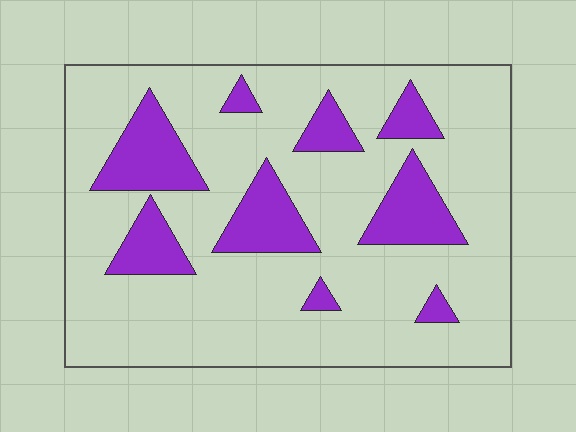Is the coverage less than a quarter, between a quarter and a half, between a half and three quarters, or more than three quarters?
Less than a quarter.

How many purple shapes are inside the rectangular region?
9.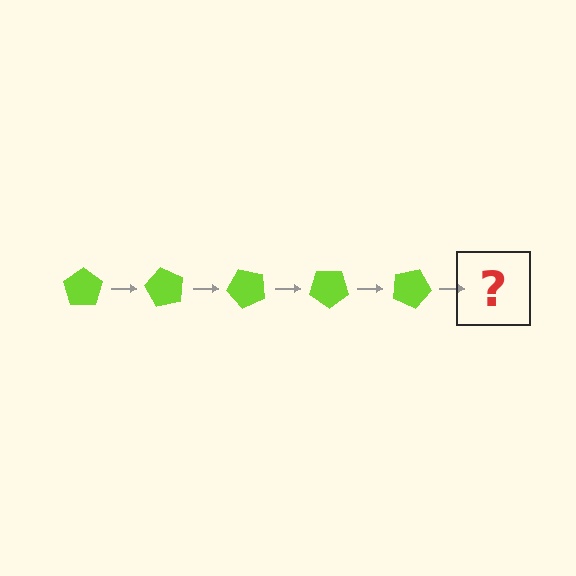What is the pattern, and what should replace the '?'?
The pattern is that the pentagon rotates 60 degrees each step. The '?' should be a lime pentagon rotated 300 degrees.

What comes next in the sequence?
The next element should be a lime pentagon rotated 300 degrees.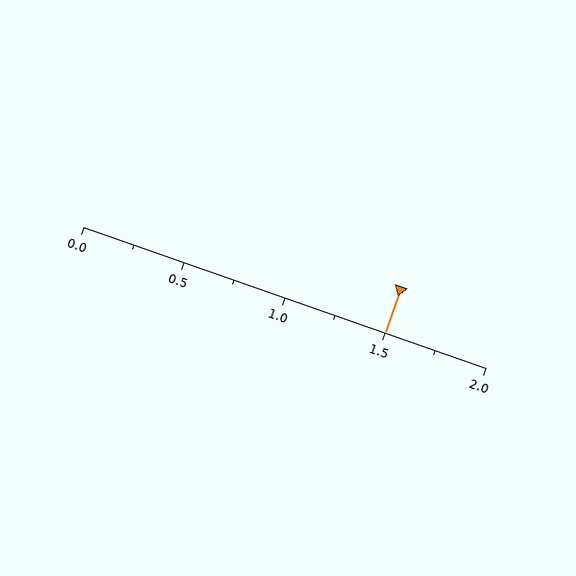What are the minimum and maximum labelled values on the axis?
The axis runs from 0.0 to 2.0.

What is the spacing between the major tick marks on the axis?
The major ticks are spaced 0.5 apart.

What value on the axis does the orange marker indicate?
The marker indicates approximately 1.5.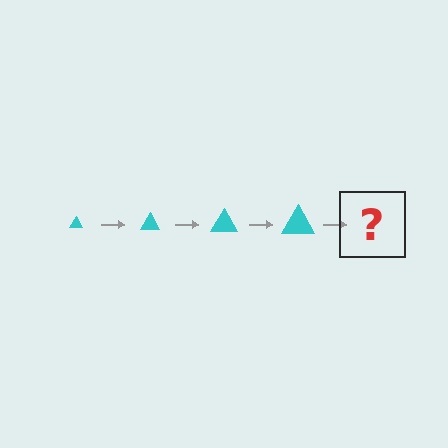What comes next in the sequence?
The next element should be a cyan triangle, larger than the previous one.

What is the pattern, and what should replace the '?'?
The pattern is that the triangle gets progressively larger each step. The '?' should be a cyan triangle, larger than the previous one.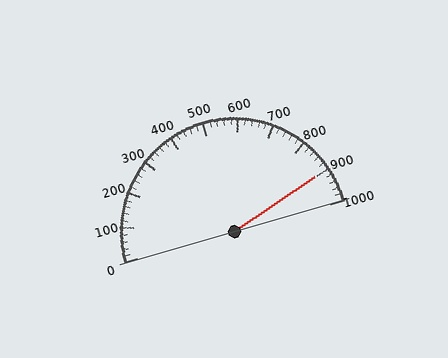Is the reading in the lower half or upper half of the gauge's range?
The reading is in the upper half of the range (0 to 1000).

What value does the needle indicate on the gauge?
The needle indicates approximately 900.